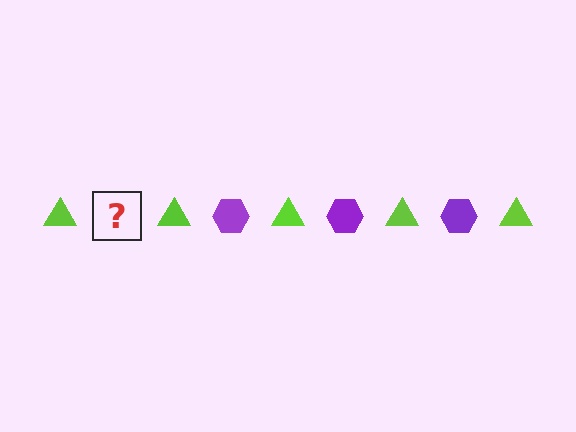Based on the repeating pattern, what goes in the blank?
The blank should be a purple hexagon.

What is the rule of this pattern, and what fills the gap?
The rule is that the pattern alternates between lime triangle and purple hexagon. The gap should be filled with a purple hexagon.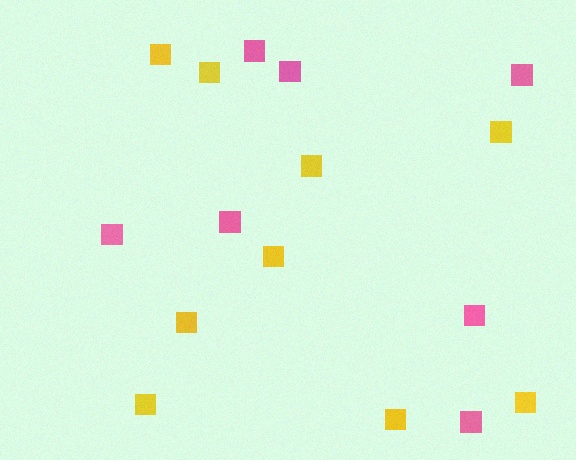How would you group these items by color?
There are 2 groups: one group of yellow squares (9) and one group of pink squares (7).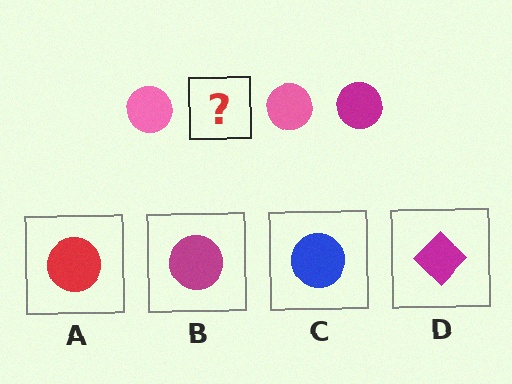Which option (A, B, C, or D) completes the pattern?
B.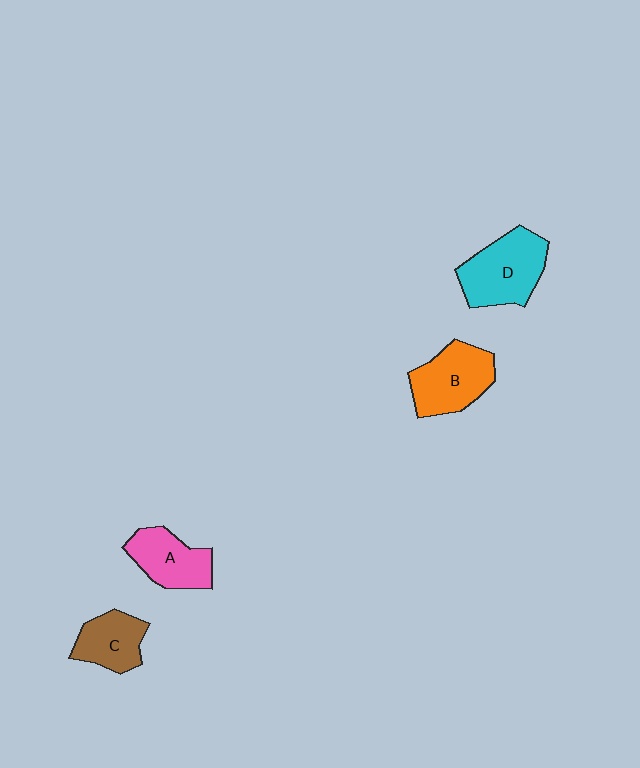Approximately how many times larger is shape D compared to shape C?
Approximately 1.5 times.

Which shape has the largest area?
Shape D (cyan).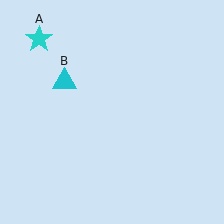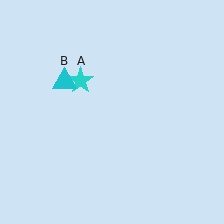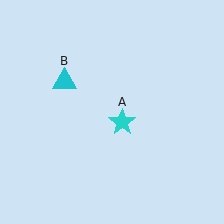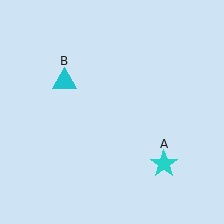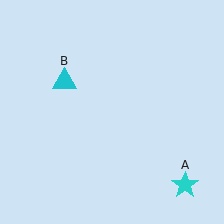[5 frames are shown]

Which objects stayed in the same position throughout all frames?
Cyan triangle (object B) remained stationary.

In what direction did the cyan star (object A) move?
The cyan star (object A) moved down and to the right.